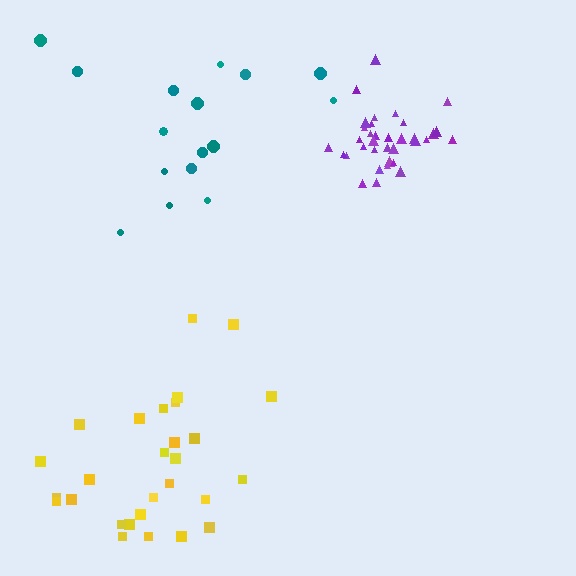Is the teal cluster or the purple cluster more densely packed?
Purple.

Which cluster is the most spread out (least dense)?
Teal.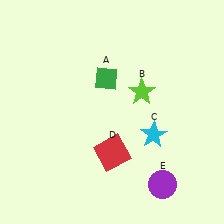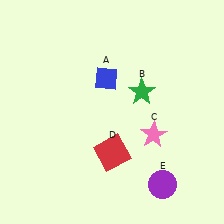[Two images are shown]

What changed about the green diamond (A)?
In Image 1, A is green. In Image 2, it changed to blue.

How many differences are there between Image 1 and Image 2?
There are 3 differences between the two images.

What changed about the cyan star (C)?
In Image 1, C is cyan. In Image 2, it changed to pink.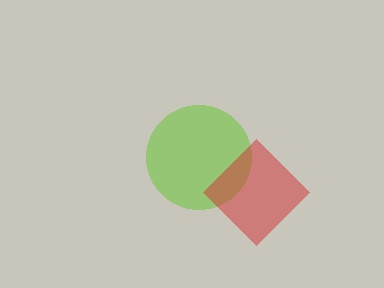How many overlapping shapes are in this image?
There are 2 overlapping shapes in the image.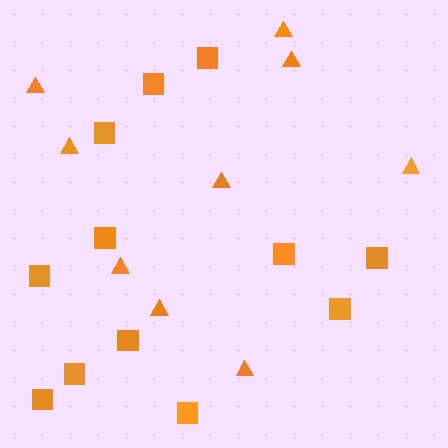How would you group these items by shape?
There are 2 groups: one group of squares (12) and one group of triangles (9).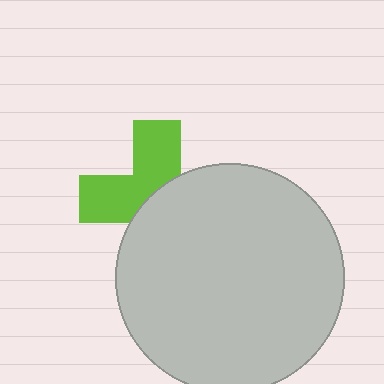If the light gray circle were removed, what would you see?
You would see the complete lime cross.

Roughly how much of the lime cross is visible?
About half of it is visible (roughly 47%).